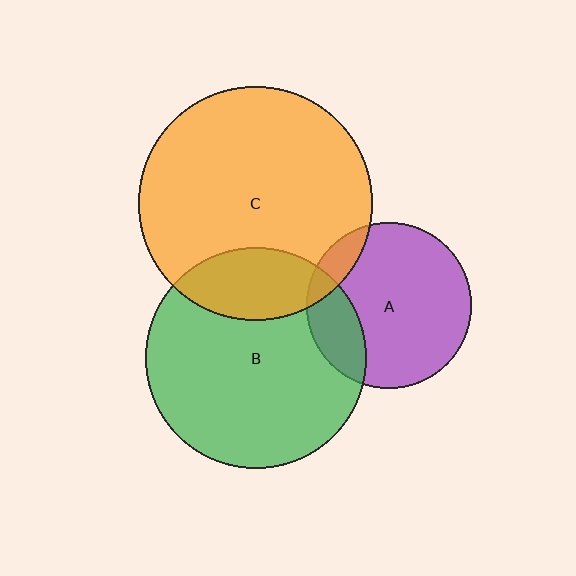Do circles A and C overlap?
Yes.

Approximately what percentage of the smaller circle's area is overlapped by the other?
Approximately 10%.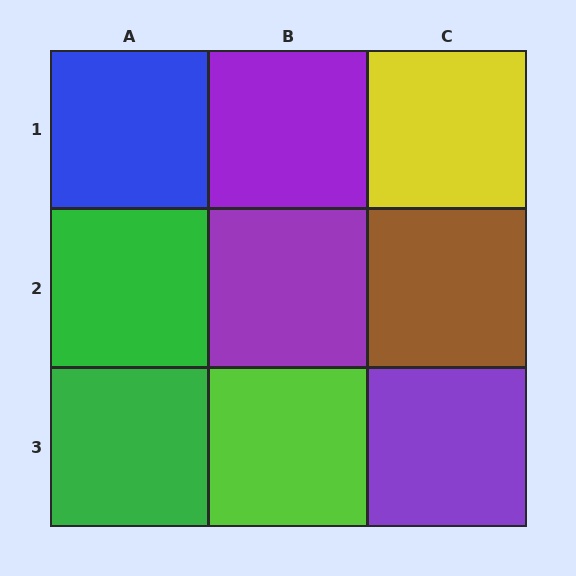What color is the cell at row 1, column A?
Blue.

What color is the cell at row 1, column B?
Purple.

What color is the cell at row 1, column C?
Yellow.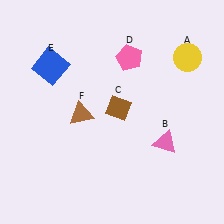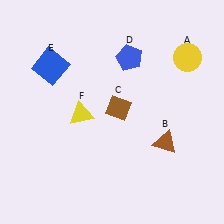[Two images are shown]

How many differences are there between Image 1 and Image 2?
There are 3 differences between the two images.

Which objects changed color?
B changed from pink to brown. D changed from pink to blue. F changed from brown to yellow.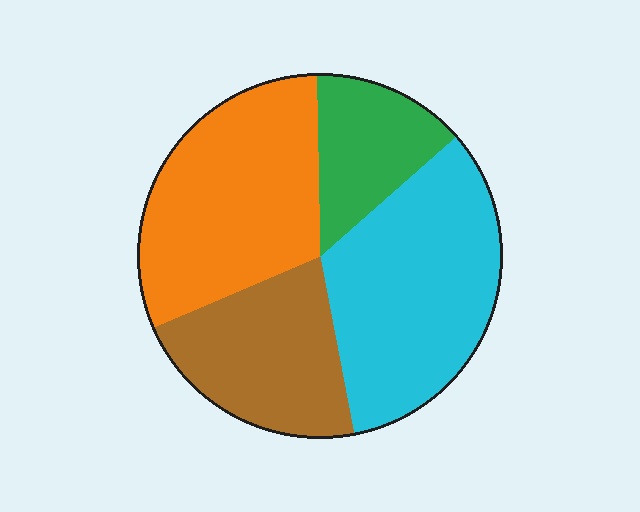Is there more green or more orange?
Orange.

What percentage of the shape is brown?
Brown covers roughly 20% of the shape.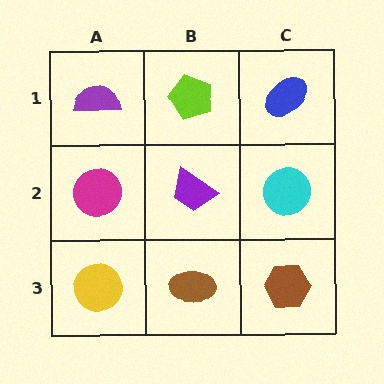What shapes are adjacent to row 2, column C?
A blue ellipse (row 1, column C), a brown hexagon (row 3, column C), a purple trapezoid (row 2, column B).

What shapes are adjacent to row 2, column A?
A purple semicircle (row 1, column A), a yellow circle (row 3, column A), a purple trapezoid (row 2, column B).